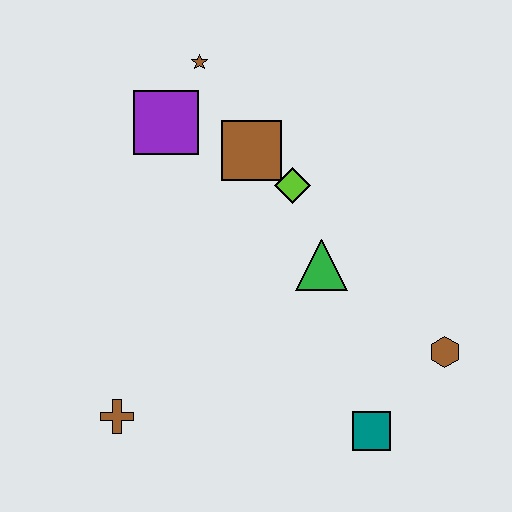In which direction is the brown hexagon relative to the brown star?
The brown hexagon is below the brown star.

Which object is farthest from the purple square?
The teal square is farthest from the purple square.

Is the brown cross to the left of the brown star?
Yes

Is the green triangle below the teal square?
No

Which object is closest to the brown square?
The lime diamond is closest to the brown square.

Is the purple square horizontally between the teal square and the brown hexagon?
No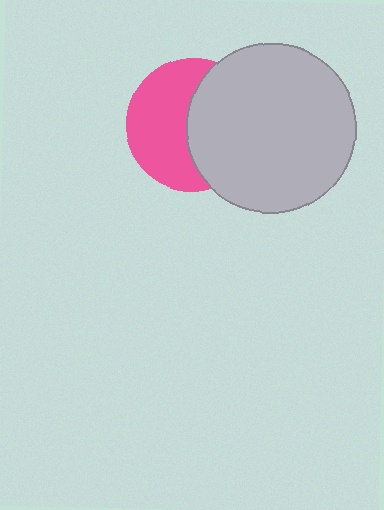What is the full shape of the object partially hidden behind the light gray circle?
The partially hidden object is a pink circle.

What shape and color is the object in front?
The object in front is a light gray circle.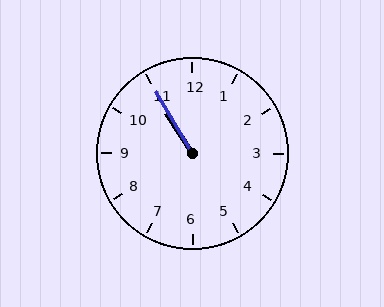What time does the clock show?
10:55.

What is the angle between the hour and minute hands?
Approximately 2 degrees.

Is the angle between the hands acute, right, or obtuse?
It is acute.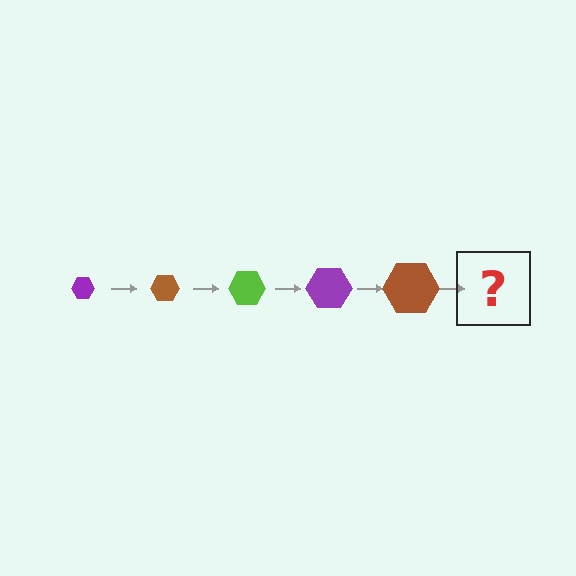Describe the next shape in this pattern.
It should be a lime hexagon, larger than the previous one.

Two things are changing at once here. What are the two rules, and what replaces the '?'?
The two rules are that the hexagon grows larger each step and the color cycles through purple, brown, and lime. The '?' should be a lime hexagon, larger than the previous one.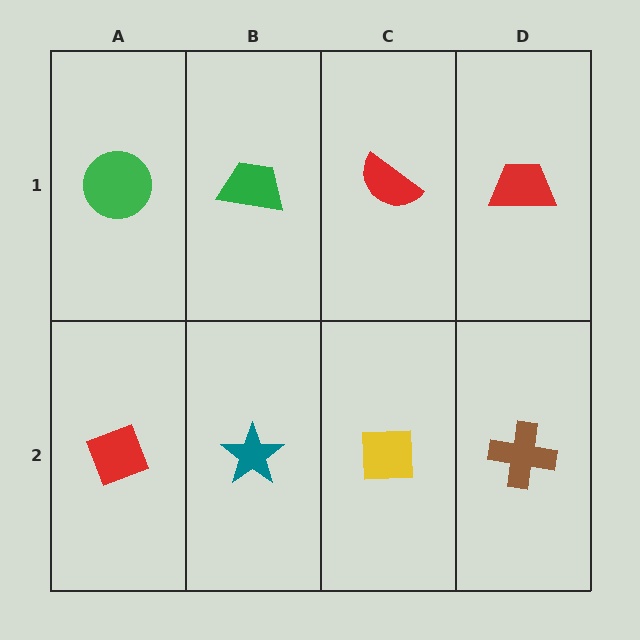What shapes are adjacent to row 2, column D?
A red trapezoid (row 1, column D), a yellow square (row 2, column C).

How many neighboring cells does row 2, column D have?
2.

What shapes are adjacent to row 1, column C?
A yellow square (row 2, column C), a green trapezoid (row 1, column B), a red trapezoid (row 1, column D).